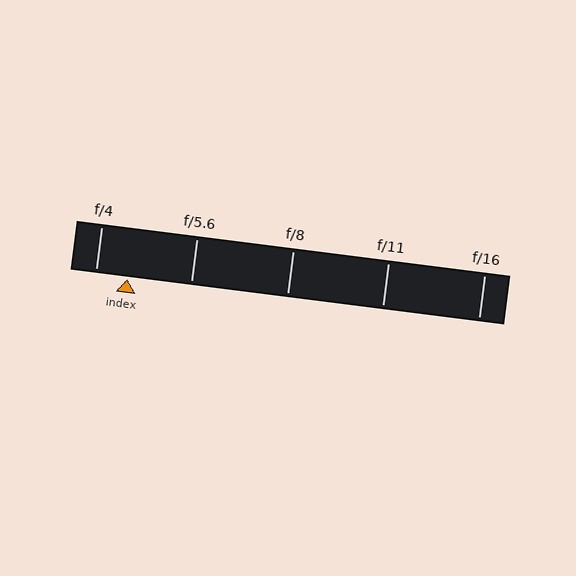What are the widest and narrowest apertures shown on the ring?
The widest aperture shown is f/4 and the narrowest is f/16.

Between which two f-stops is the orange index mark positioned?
The index mark is between f/4 and f/5.6.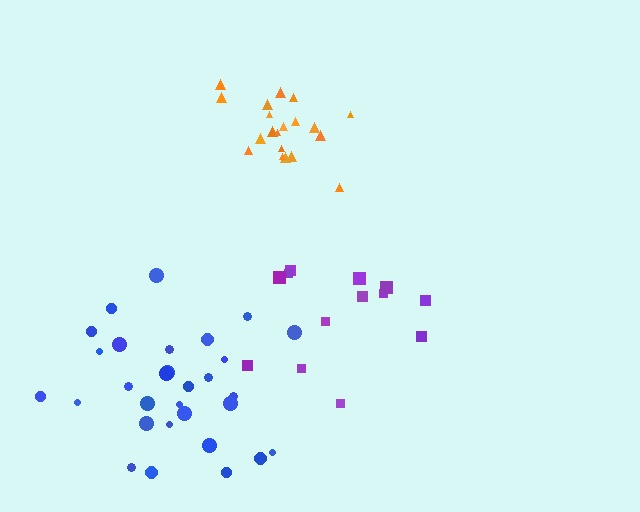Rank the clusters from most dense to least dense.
orange, blue, purple.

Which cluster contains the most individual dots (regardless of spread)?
Blue (30).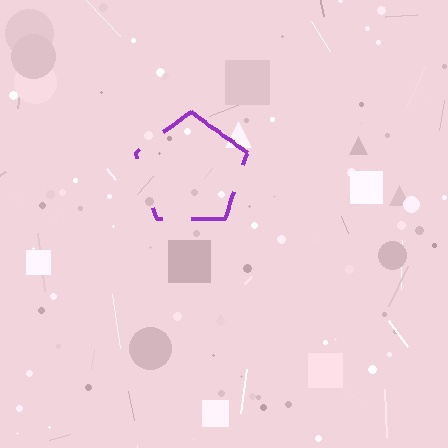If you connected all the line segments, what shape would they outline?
They would outline a pentagon.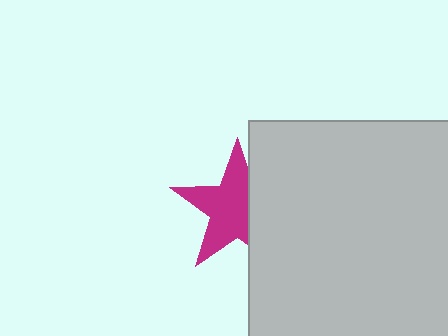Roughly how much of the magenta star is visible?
Most of it is visible (roughly 65%).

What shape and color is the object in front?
The object in front is a light gray rectangle.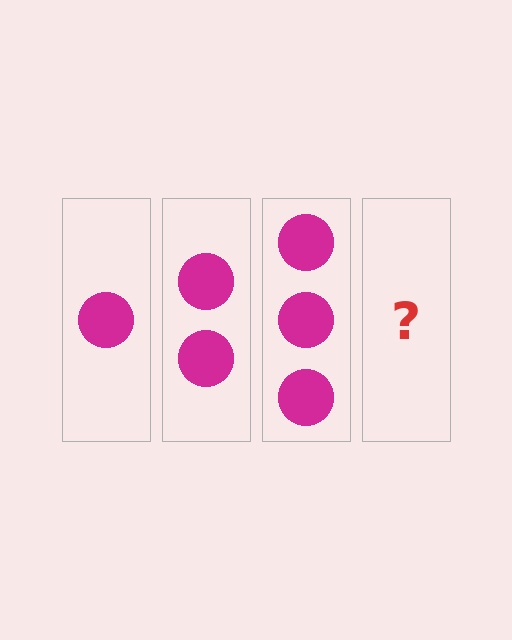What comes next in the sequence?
The next element should be 4 circles.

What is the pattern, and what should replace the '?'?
The pattern is that each step adds one more circle. The '?' should be 4 circles.